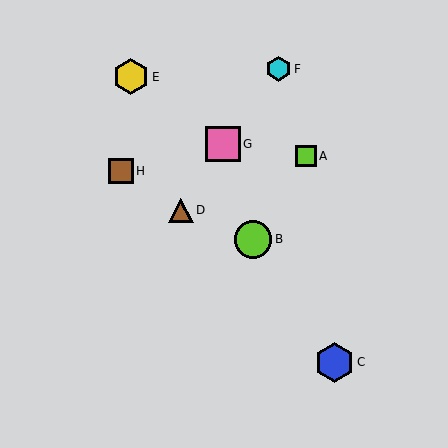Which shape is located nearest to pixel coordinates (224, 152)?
The pink square (labeled G) at (223, 144) is nearest to that location.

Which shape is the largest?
The blue hexagon (labeled C) is the largest.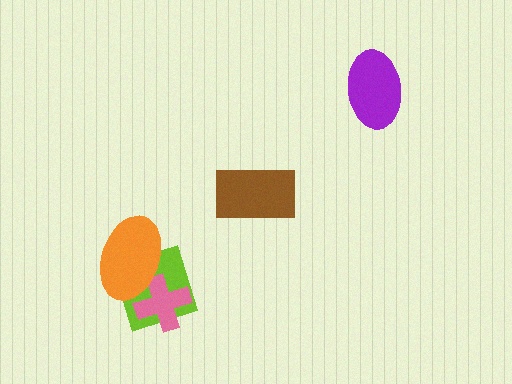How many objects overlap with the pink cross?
2 objects overlap with the pink cross.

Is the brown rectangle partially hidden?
No, no other shape covers it.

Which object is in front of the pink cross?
The orange ellipse is in front of the pink cross.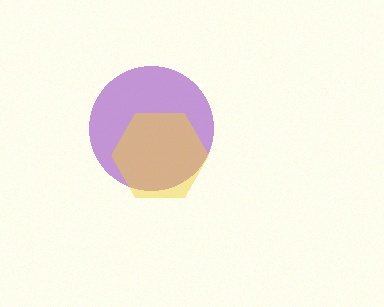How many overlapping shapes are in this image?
There are 2 overlapping shapes in the image.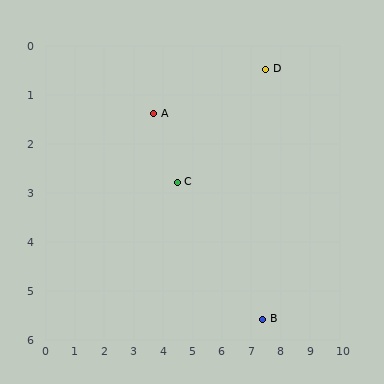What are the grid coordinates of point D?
Point D is at approximately (7.5, 0.5).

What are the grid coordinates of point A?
Point A is at approximately (3.7, 1.4).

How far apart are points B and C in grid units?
Points B and C are about 4.0 grid units apart.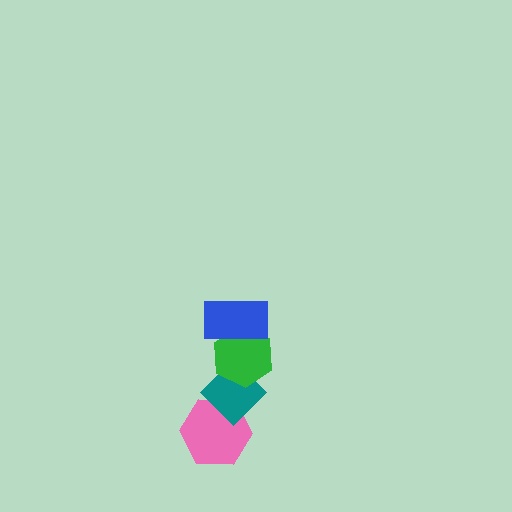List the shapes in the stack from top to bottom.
From top to bottom: the blue rectangle, the green hexagon, the teal diamond, the pink hexagon.